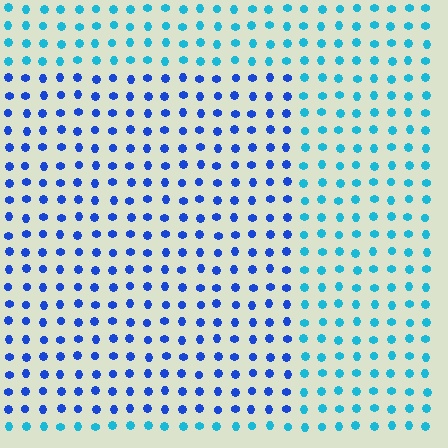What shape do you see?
I see a rectangle.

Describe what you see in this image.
The image is filled with small cyan elements in a uniform arrangement. A rectangle-shaped region is visible where the elements are tinted to a slightly different hue, forming a subtle color boundary.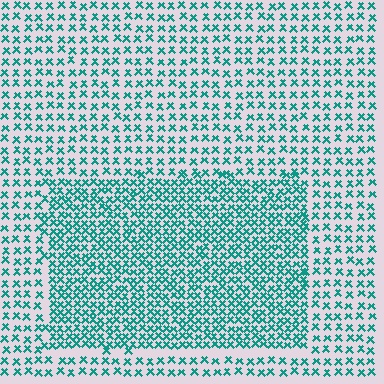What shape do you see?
I see a rectangle.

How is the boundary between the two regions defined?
The boundary is defined by a change in element density (approximately 1.9x ratio). All elements are the same color, size, and shape.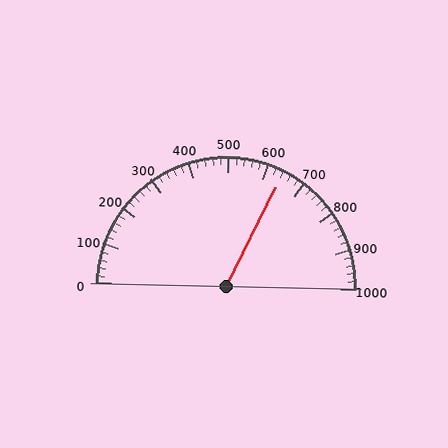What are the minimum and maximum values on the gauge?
The gauge ranges from 0 to 1000.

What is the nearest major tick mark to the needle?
The nearest major tick mark is 600.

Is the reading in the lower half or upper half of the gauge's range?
The reading is in the upper half of the range (0 to 1000).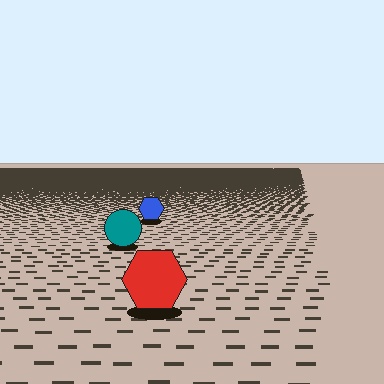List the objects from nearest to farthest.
From nearest to farthest: the red hexagon, the teal circle, the blue hexagon.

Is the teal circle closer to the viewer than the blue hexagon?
Yes. The teal circle is closer — you can tell from the texture gradient: the ground texture is coarser near it.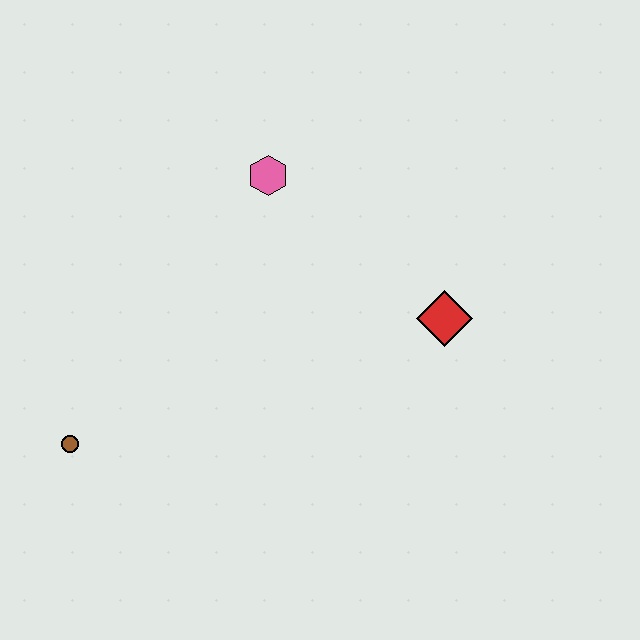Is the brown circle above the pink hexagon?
No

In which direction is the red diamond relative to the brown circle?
The red diamond is to the right of the brown circle.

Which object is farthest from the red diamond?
The brown circle is farthest from the red diamond.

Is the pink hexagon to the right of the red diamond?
No